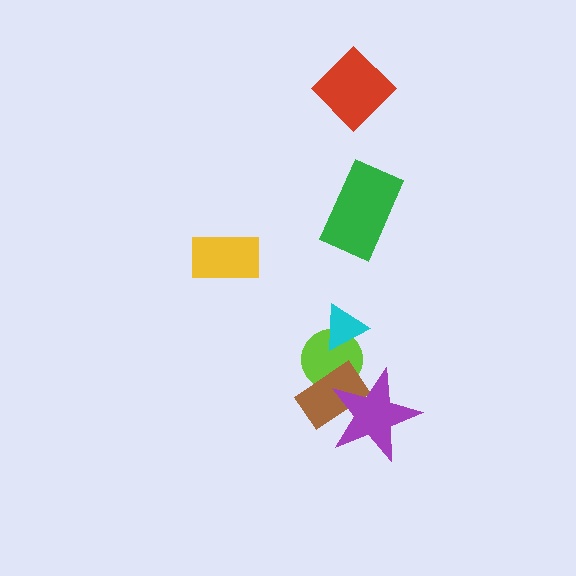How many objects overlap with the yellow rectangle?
0 objects overlap with the yellow rectangle.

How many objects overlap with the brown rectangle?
2 objects overlap with the brown rectangle.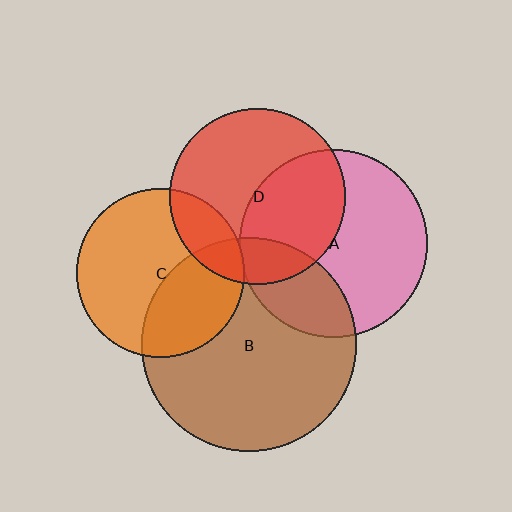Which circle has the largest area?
Circle B (brown).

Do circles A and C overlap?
Yes.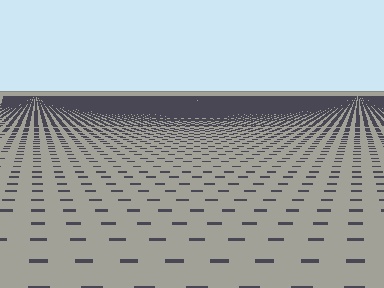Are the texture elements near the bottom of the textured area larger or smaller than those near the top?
Larger. Near the bottom, elements are closer to the viewer and appear at a bigger on-screen size.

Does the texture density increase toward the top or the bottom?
Density increases toward the top.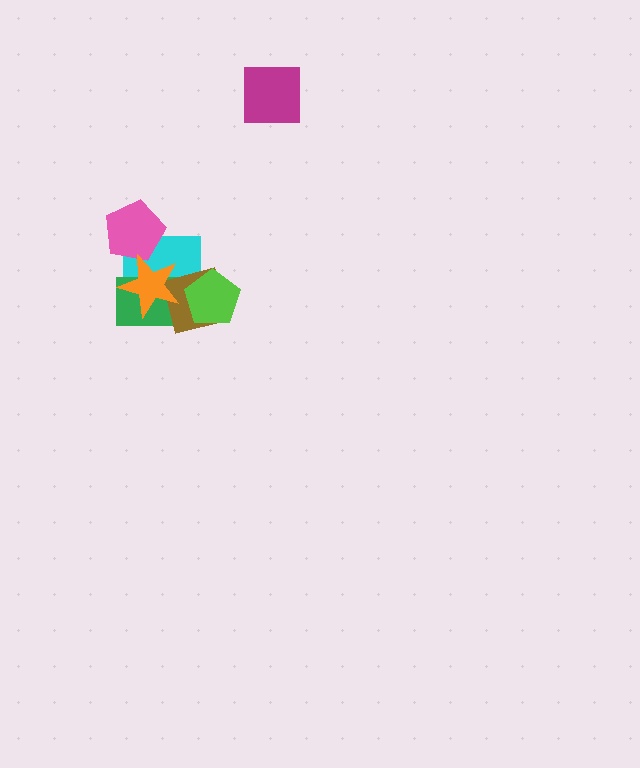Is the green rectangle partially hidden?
Yes, it is partially covered by another shape.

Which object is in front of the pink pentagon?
The orange star is in front of the pink pentagon.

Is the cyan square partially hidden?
Yes, it is partially covered by another shape.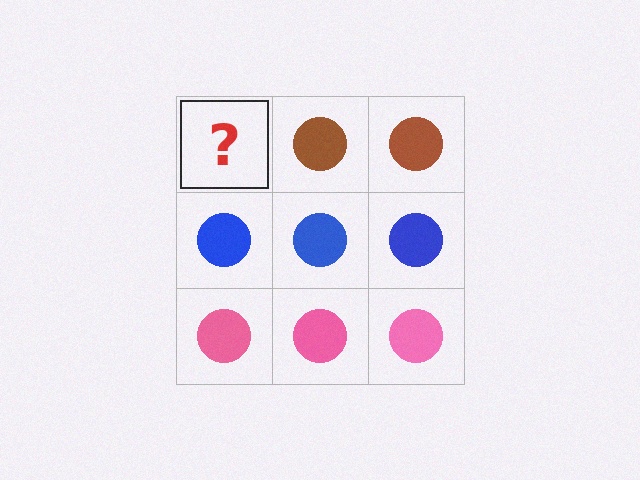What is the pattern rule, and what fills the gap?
The rule is that each row has a consistent color. The gap should be filled with a brown circle.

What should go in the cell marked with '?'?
The missing cell should contain a brown circle.